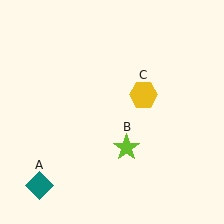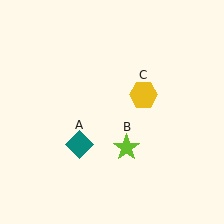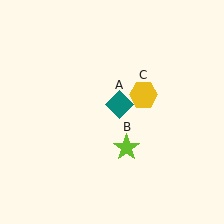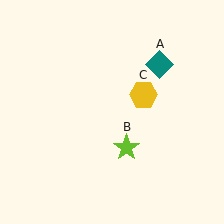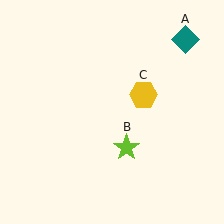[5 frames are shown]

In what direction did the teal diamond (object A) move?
The teal diamond (object A) moved up and to the right.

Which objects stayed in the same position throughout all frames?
Lime star (object B) and yellow hexagon (object C) remained stationary.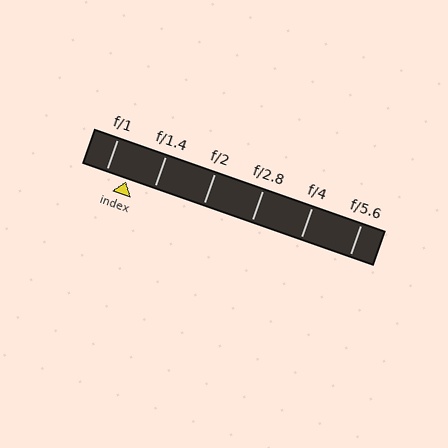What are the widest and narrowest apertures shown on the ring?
The widest aperture shown is f/1 and the narrowest is f/5.6.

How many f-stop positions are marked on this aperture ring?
There are 6 f-stop positions marked.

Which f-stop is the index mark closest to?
The index mark is closest to f/1.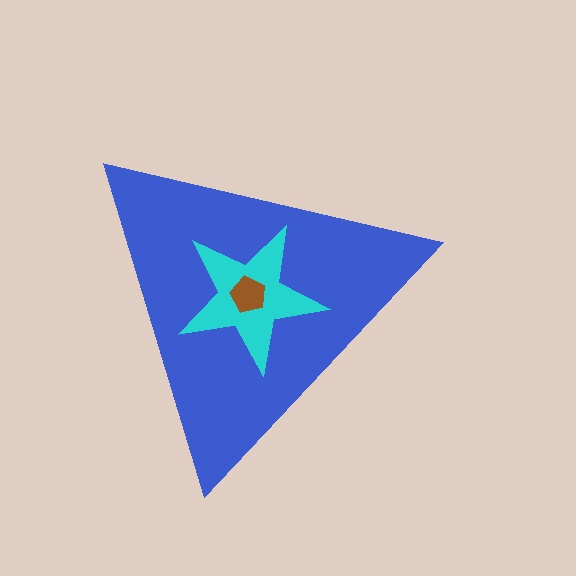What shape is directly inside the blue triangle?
The cyan star.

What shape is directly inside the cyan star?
The brown pentagon.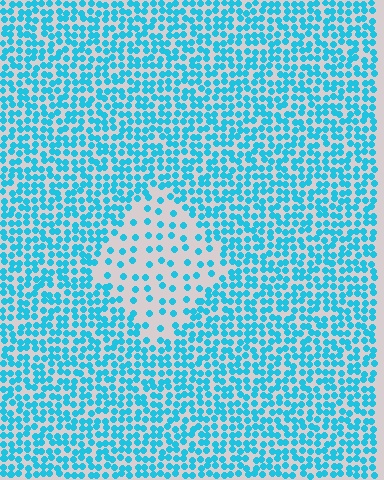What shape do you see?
I see a diamond.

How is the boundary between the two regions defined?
The boundary is defined by a change in element density (approximately 2.7x ratio). All elements are the same color, size, and shape.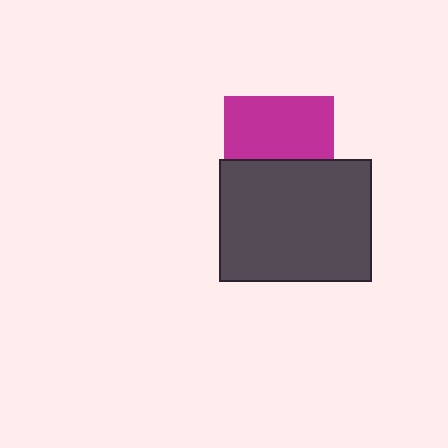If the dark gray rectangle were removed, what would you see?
You would see the complete magenta square.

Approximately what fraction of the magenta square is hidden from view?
Roughly 42% of the magenta square is hidden behind the dark gray rectangle.